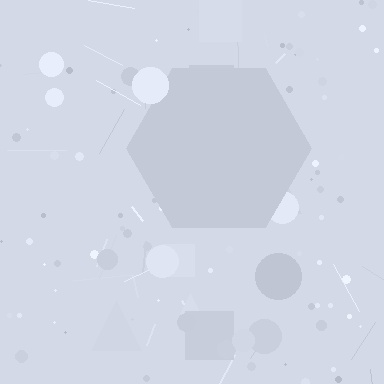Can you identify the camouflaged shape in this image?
The camouflaged shape is a hexagon.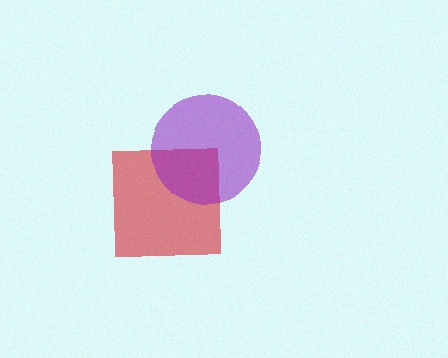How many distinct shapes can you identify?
There are 2 distinct shapes: a red square, a purple circle.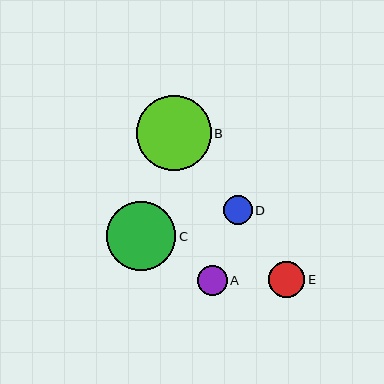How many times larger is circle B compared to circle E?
Circle B is approximately 2.1 times the size of circle E.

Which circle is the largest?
Circle B is the largest with a size of approximately 75 pixels.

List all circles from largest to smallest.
From largest to smallest: B, C, E, A, D.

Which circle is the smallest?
Circle D is the smallest with a size of approximately 29 pixels.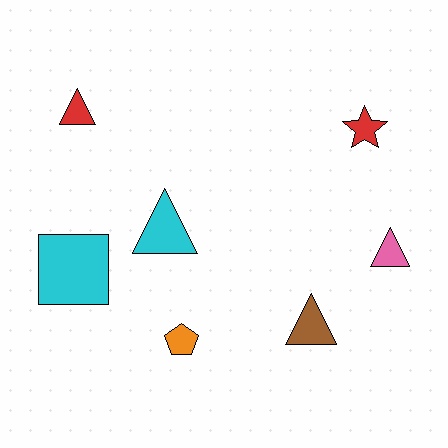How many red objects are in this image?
There are 2 red objects.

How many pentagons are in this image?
There is 1 pentagon.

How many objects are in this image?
There are 7 objects.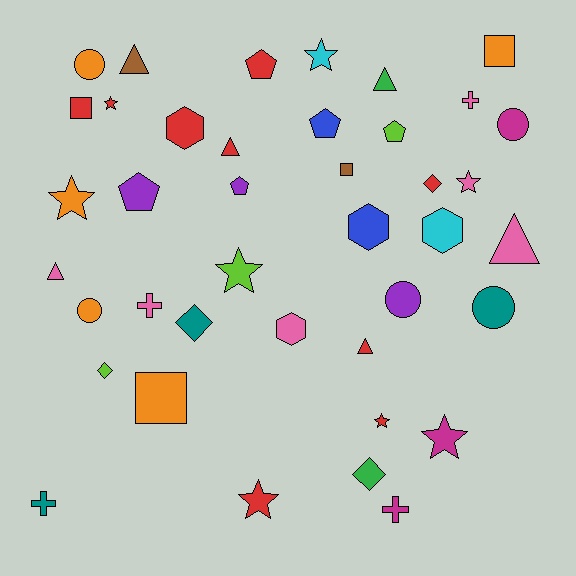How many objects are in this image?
There are 40 objects.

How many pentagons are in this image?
There are 5 pentagons.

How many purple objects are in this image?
There are 3 purple objects.